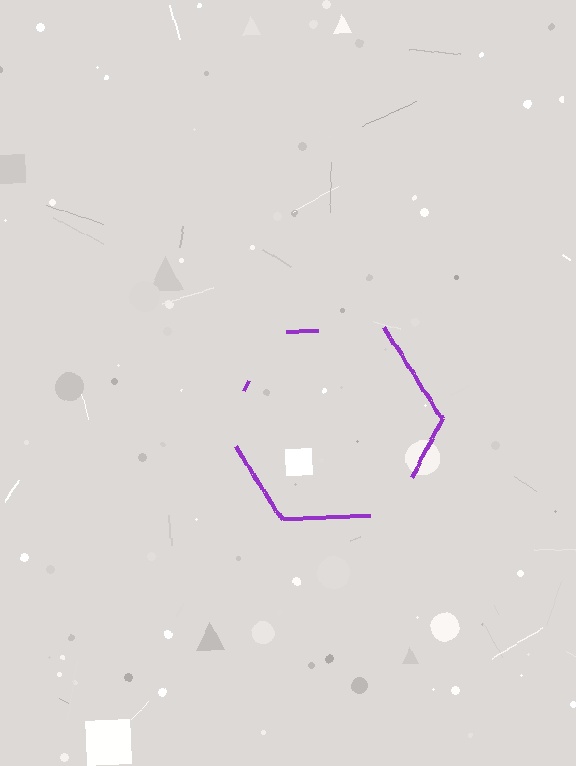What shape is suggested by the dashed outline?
The dashed outline suggests a hexagon.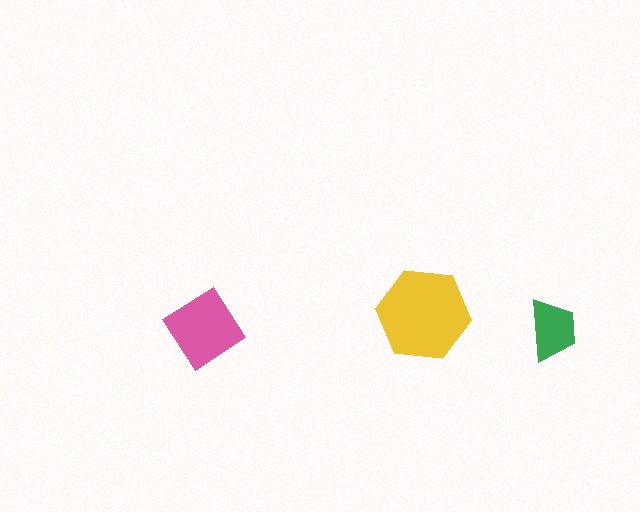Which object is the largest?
The yellow hexagon.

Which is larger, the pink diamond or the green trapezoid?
The pink diamond.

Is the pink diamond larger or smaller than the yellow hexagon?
Smaller.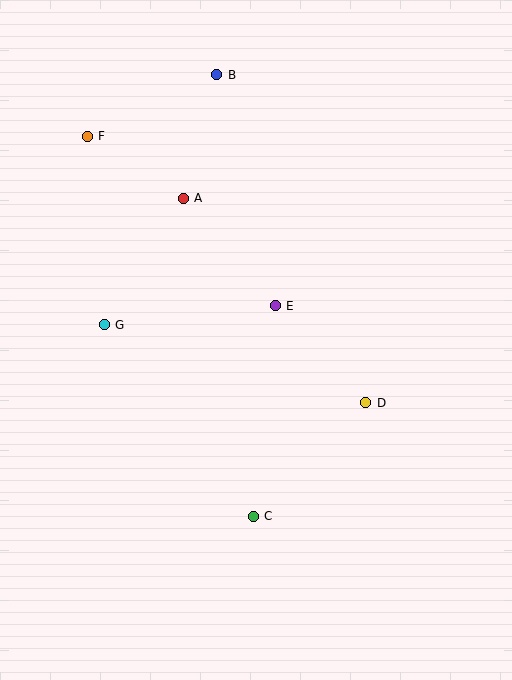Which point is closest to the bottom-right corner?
Point C is closest to the bottom-right corner.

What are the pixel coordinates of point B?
Point B is at (217, 75).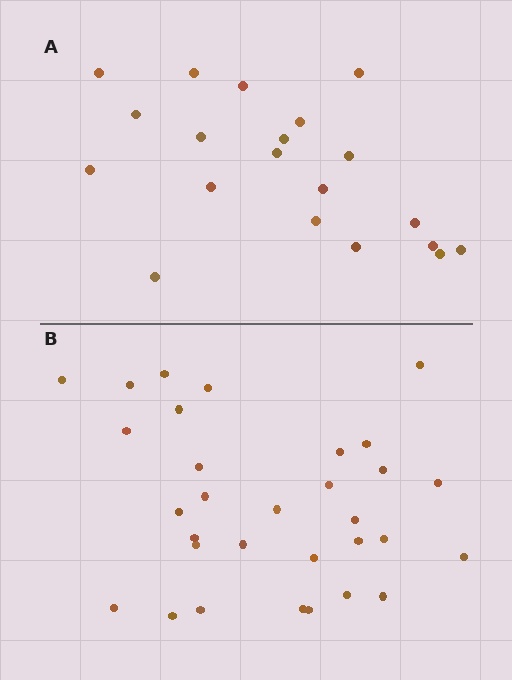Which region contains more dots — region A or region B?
Region B (the bottom region) has more dots.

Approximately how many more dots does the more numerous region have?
Region B has roughly 12 or so more dots than region A.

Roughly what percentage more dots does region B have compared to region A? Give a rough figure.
About 55% more.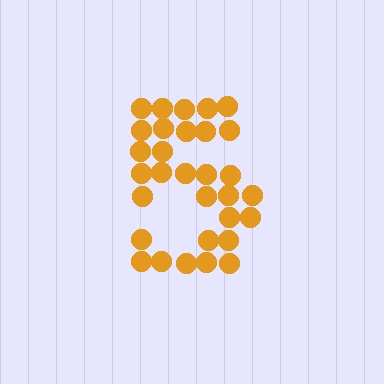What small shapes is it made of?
It is made of small circles.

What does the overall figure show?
The overall figure shows the digit 5.